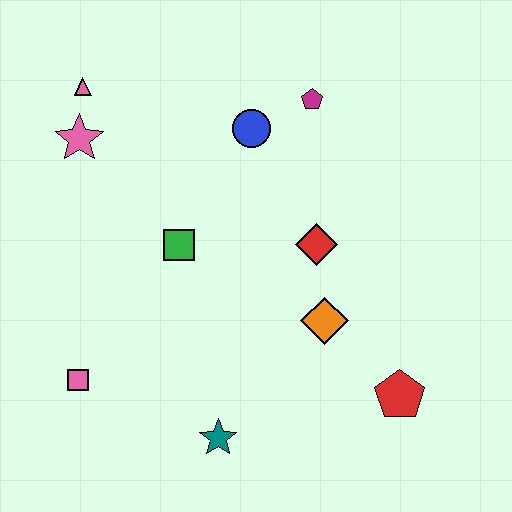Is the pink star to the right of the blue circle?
No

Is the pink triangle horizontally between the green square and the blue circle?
No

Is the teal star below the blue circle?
Yes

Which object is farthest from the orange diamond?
The pink triangle is farthest from the orange diamond.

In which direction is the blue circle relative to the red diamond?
The blue circle is above the red diamond.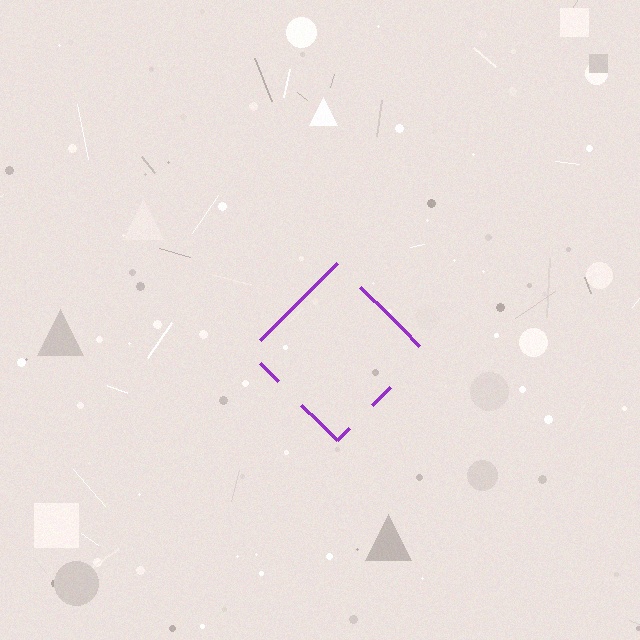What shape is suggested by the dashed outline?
The dashed outline suggests a diamond.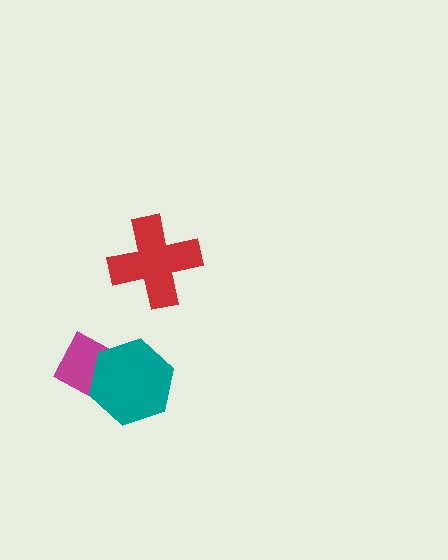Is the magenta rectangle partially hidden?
Yes, it is partially covered by another shape.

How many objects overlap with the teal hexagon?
1 object overlaps with the teal hexagon.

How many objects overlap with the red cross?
0 objects overlap with the red cross.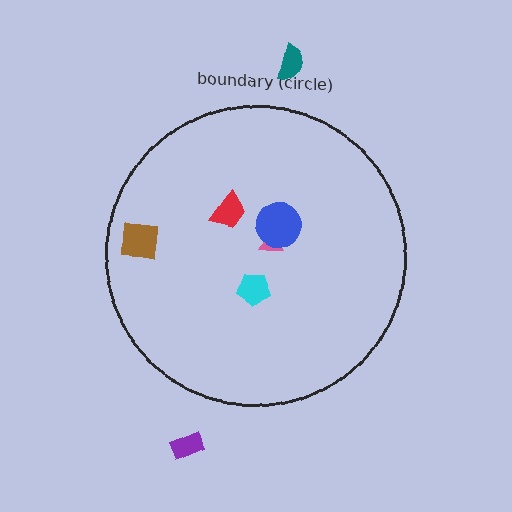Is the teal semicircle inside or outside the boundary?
Outside.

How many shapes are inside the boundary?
5 inside, 2 outside.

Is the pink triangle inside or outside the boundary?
Inside.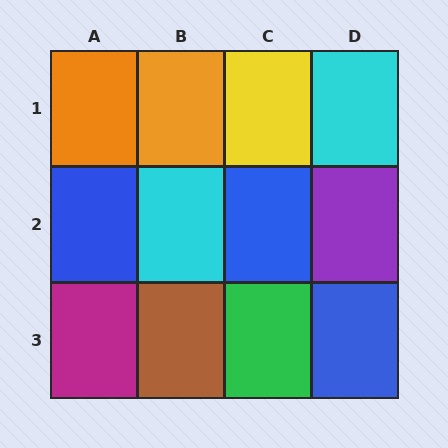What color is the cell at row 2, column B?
Cyan.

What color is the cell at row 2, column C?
Blue.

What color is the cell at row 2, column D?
Purple.